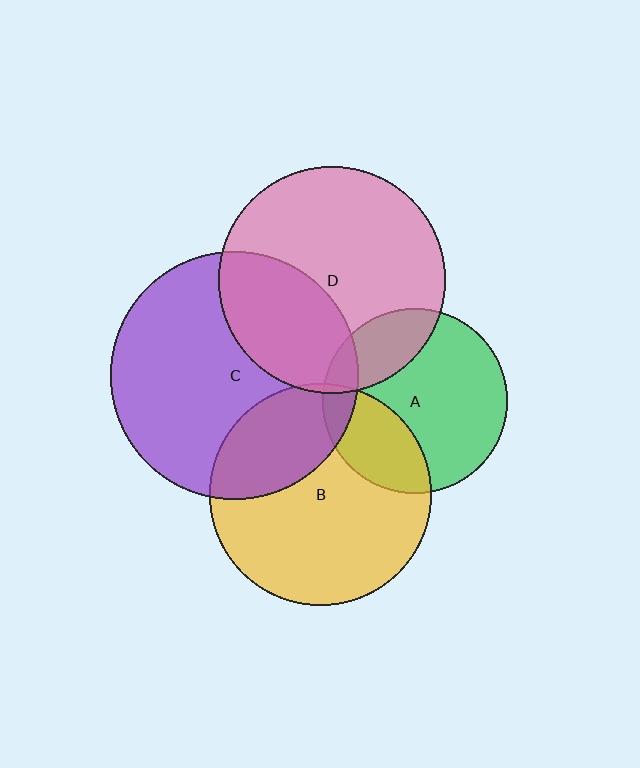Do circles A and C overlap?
Yes.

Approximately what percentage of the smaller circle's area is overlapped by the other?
Approximately 10%.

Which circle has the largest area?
Circle C (purple).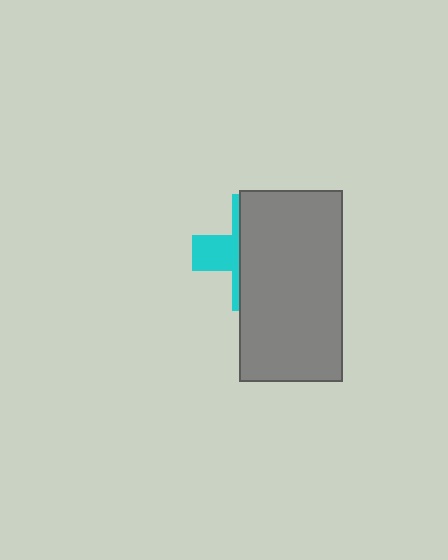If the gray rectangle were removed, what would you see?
You would see the complete cyan cross.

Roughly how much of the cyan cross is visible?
A small part of it is visible (roughly 33%).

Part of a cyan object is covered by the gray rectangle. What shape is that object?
It is a cross.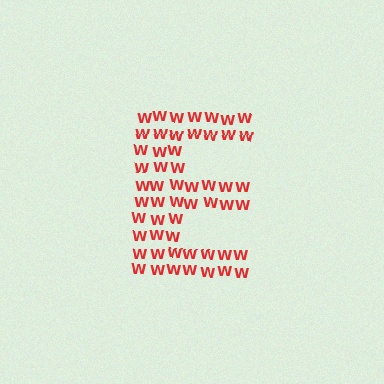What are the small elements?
The small elements are letter W's.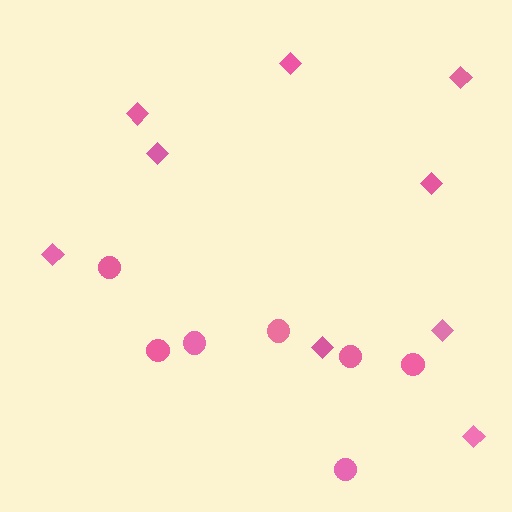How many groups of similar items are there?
There are 2 groups: one group of circles (7) and one group of diamonds (9).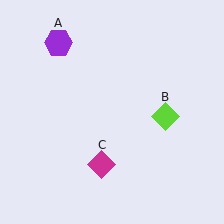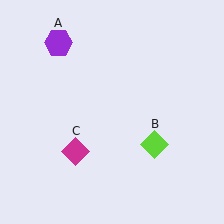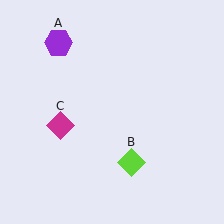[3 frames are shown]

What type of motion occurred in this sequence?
The lime diamond (object B), magenta diamond (object C) rotated clockwise around the center of the scene.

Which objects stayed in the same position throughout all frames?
Purple hexagon (object A) remained stationary.